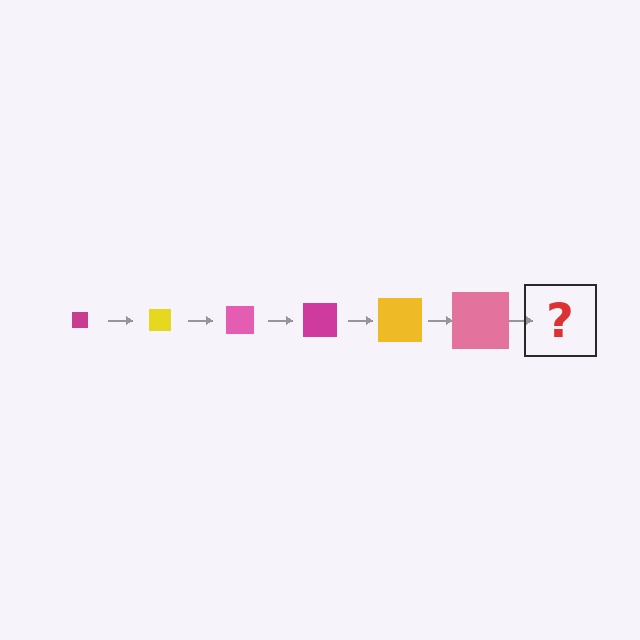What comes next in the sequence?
The next element should be a magenta square, larger than the previous one.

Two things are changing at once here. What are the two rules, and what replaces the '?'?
The two rules are that the square grows larger each step and the color cycles through magenta, yellow, and pink. The '?' should be a magenta square, larger than the previous one.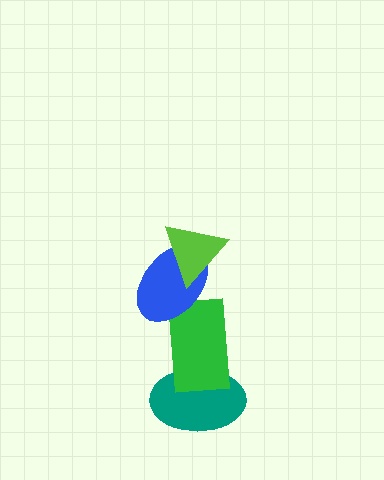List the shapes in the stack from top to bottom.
From top to bottom: the lime triangle, the blue ellipse, the green rectangle, the teal ellipse.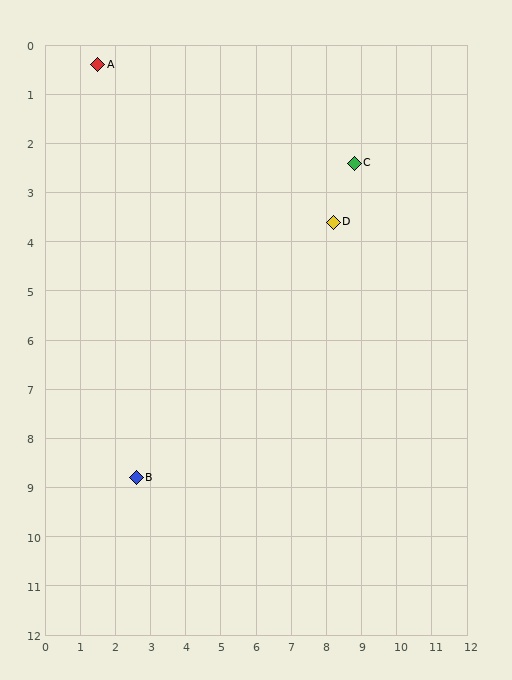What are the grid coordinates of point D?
Point D is at approximately (8.2, 3.6).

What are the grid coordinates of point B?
Point B is at approximately (2.6, 8.8).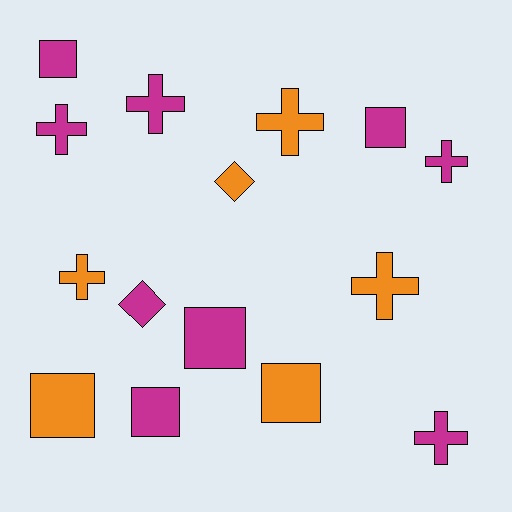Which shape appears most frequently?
Cross, with 7 objects.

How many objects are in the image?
There are 15 objects.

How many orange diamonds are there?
There is 1 orange diamond.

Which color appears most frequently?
Magenta, with 9 objects.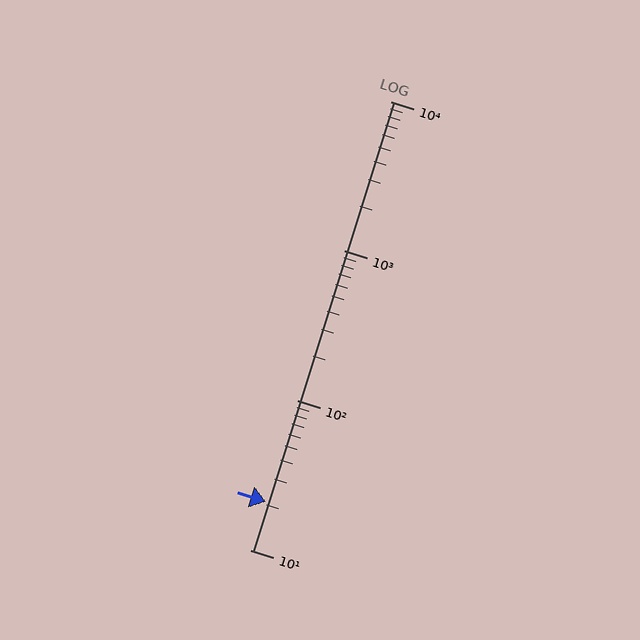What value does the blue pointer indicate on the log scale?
The pointer indicates approximately 21.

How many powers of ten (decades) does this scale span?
The scale spans 3 decades, from 10 to 10000.